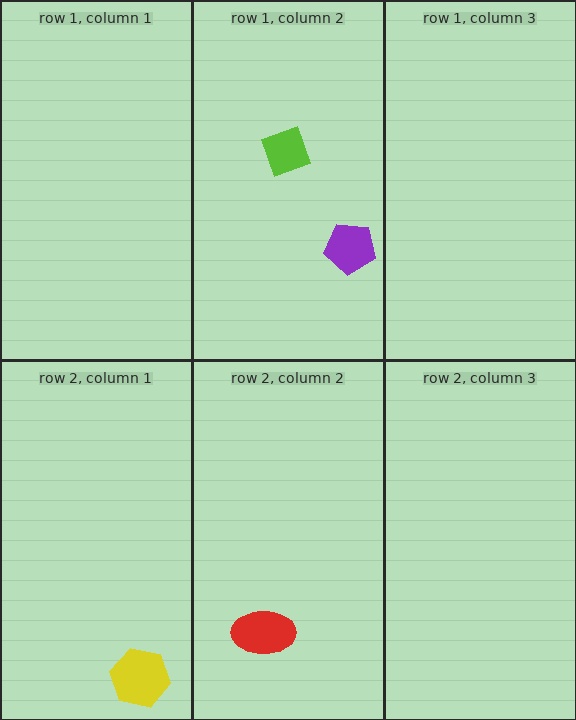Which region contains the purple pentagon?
The row 1, column 2 region.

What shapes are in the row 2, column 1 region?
The yellow hexagon.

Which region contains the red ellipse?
The row 2, column 2 region.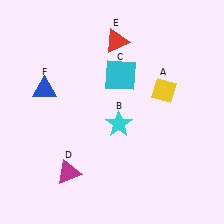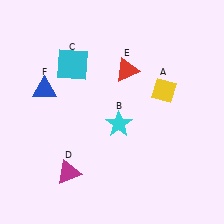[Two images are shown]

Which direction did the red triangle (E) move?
The red triangle (E) moved down.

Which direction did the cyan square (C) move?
The cyan square (C) moved left.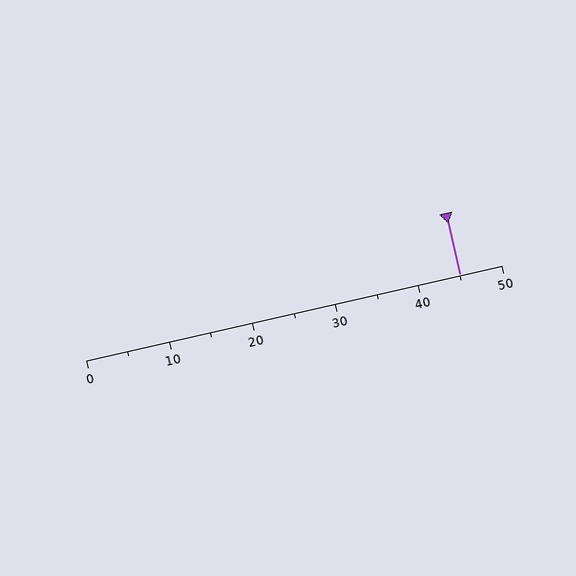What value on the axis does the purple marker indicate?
The marker indicates approximately 45.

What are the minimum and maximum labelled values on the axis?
The axis runs from 0 to 50.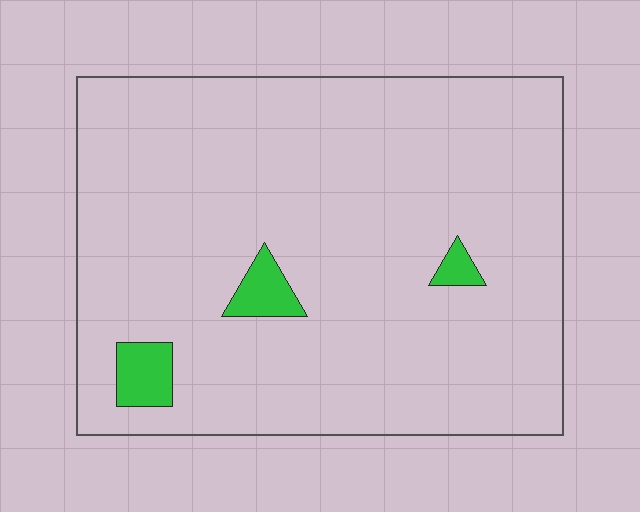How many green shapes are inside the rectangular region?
3.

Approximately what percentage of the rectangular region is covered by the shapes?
Approximately 5%.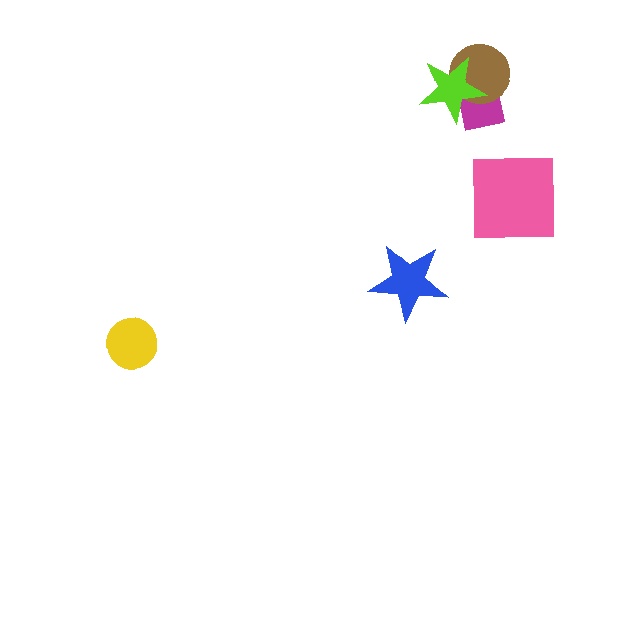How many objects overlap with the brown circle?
2 objects overlap with the brown circle.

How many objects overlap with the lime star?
2 objects overlap with the lime star.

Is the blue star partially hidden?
No, no other shape covers it.